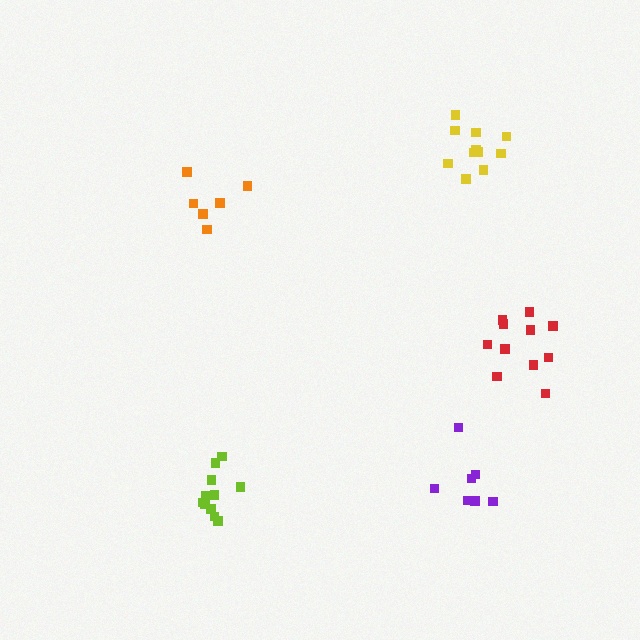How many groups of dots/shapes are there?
There are 5 groups.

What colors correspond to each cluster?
The clusters are colored: yellow, orange, purple, lime, red.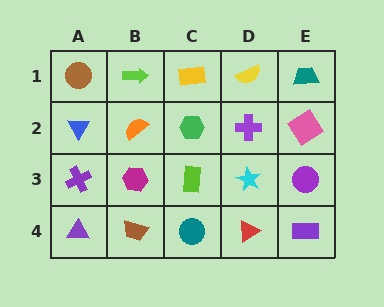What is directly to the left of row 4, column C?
A brown trapezoid.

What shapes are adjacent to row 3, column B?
An orange semicircle (row 2, column B), a brown trapezoid (row 4, column B), a purple cross (row 3, column A), a lime rectangle (row 3, column C).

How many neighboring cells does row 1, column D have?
3.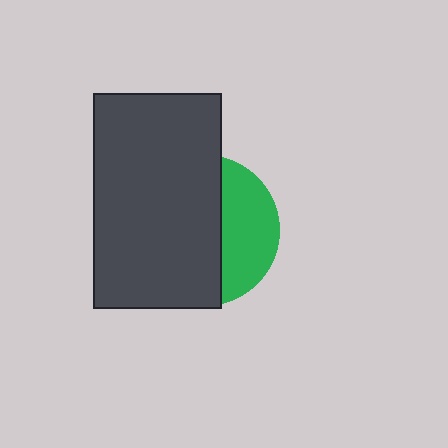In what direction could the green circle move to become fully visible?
The green circle could move right. That would shift it out from behind the dark gray rectangle entirely.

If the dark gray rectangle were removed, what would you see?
You would see the complete green circle.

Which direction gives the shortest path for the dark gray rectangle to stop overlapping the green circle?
Moving left gives the shortest separation.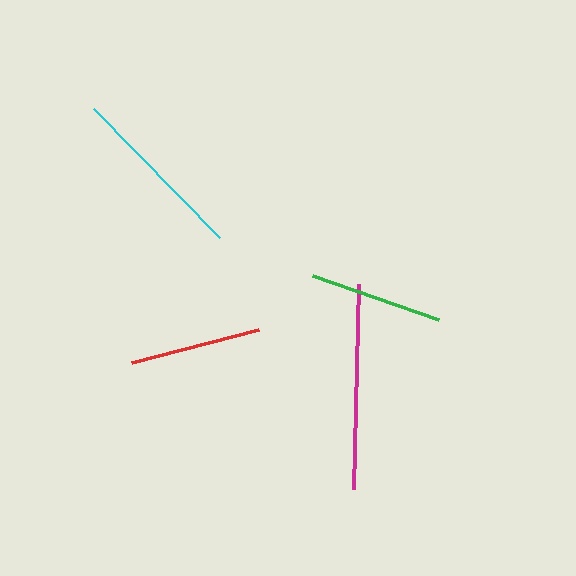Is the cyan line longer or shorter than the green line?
The cyan line is longer than the green line.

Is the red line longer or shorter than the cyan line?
The cyan line is longer than the red line.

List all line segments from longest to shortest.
From longest to shortest: magenta, cyan, green, red.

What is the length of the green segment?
The green segment is approximately 134 pixels long.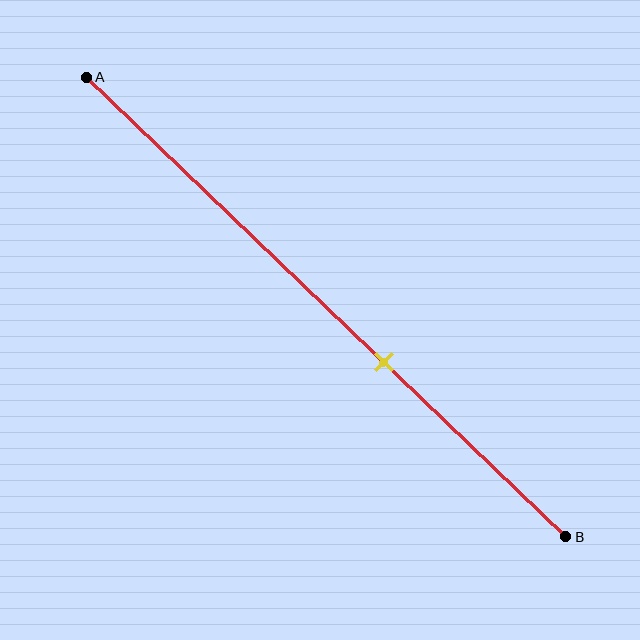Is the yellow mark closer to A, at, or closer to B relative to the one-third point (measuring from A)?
The yellow mark is closer to point B than the one-third point of segment AB.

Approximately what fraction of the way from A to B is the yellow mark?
The yellow mark is approximately 60% of the way from A to B.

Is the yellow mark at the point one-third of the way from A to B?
No, the mark is at about 60% from A, not at the 33% one-third point.